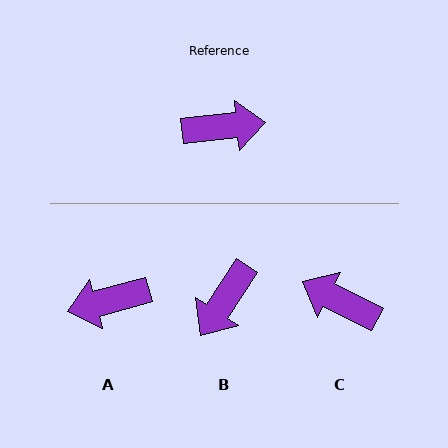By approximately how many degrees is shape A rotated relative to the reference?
Approximately 171 degrees clockwise.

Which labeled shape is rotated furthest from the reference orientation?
A, about 171 degrees away.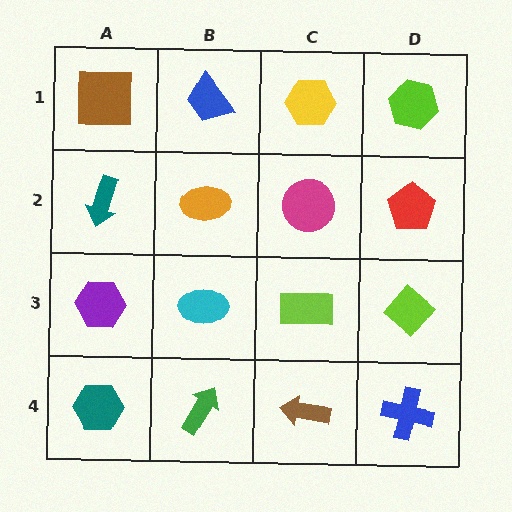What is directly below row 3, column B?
A green arrow.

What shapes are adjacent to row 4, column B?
A cyan ellipse (row 3, column B), a teal hexagon (row 4, column A), a brown arrow (row 4, column C).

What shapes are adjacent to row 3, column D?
A red pentagon (row 2, column D), a blue cross (row 4, column D), a lime rectangle (row 3, column C).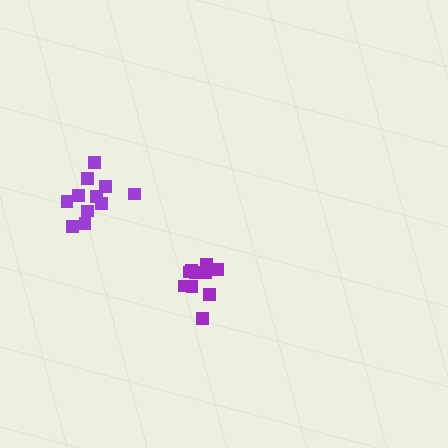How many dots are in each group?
Group 1: 10 dots, Group 2: 11 dots (21 total).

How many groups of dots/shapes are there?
There are 2 groups.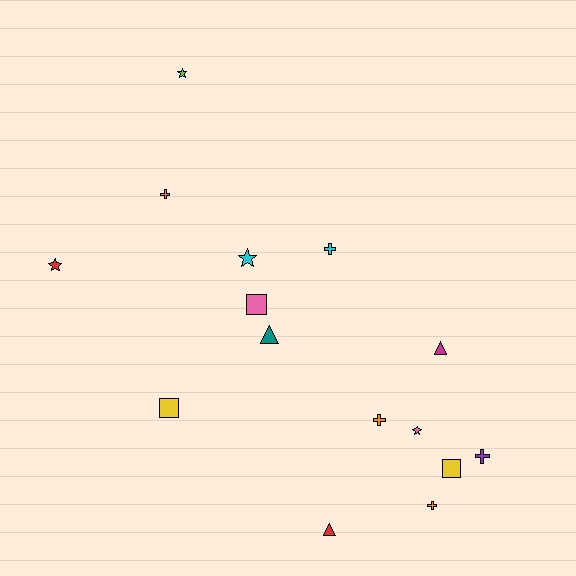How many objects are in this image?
There are 15 objects.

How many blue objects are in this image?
There are no blue objects.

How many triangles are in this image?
There are 3 triangles.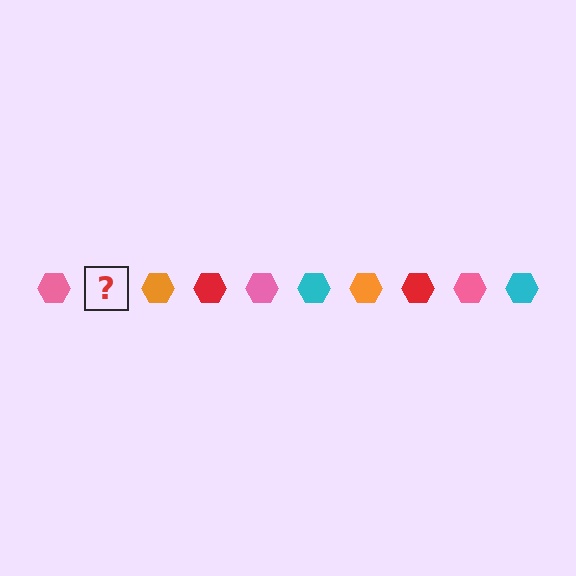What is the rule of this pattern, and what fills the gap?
The rule is that the pattern cycles through pink, cyan, orange, red hexagons. The gap should be filled with a cyan hexagon.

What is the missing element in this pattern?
The missing element is a cyan hexagon.